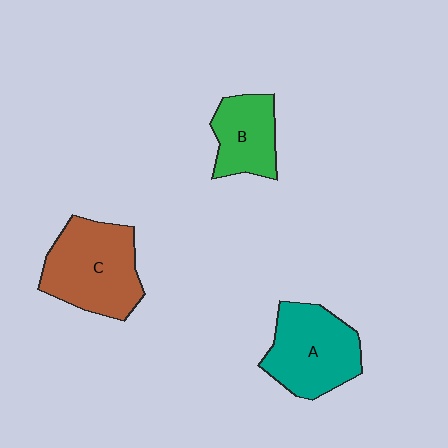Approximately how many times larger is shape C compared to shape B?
Approximately 1.6 times.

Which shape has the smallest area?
Shape B (green).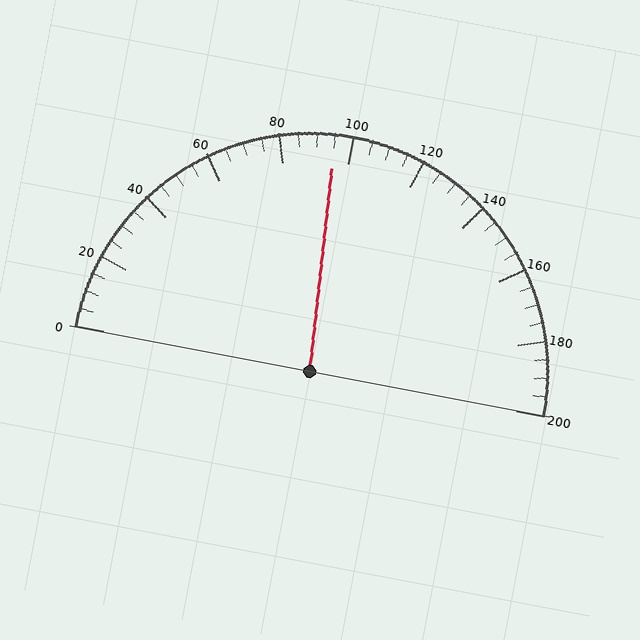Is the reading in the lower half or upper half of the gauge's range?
The reading is in the lower half of the range (0 to 200).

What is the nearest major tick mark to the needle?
The nearest major tick mark is 100.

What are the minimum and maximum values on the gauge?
The gauge ranges from 0 to 200.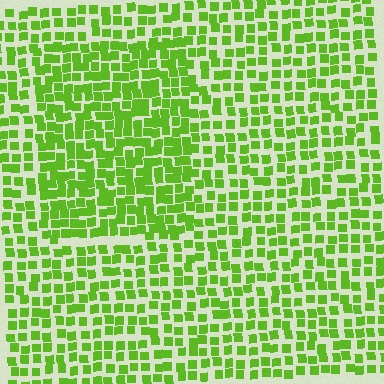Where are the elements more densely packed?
The elements are more densely packed inside the rectangle boundary.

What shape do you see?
I see a rectangle.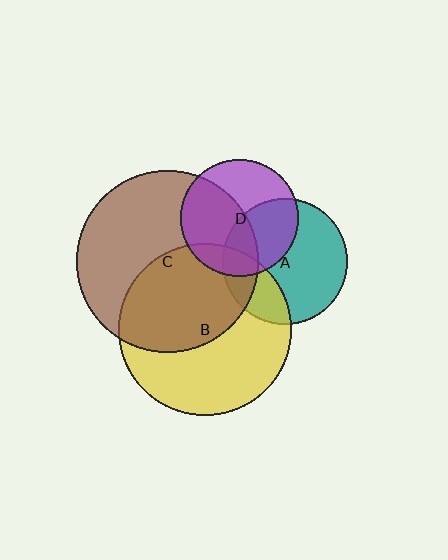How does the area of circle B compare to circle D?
Approximately 2.2 times.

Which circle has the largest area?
Circle C (brown).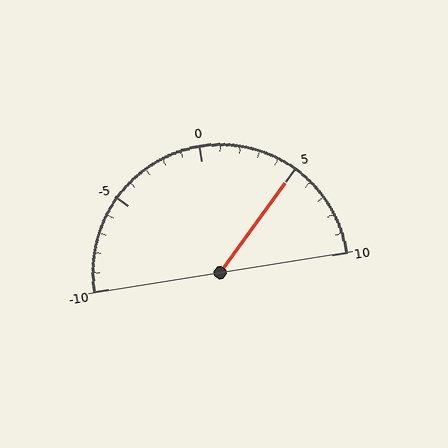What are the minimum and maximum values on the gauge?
The gauge ranges from -10 to 10.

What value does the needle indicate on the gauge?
The needle indicates approximately 5.